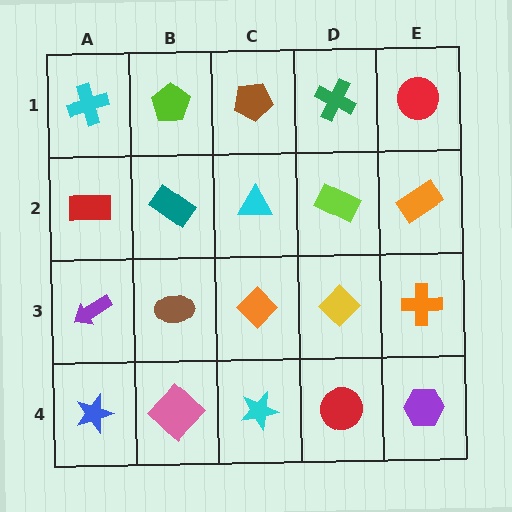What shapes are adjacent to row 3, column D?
A lime rectangle (row 2, column D), a red circle (row 4, column D), an orange diamond (row 3, column C), an orange cross (row 3, column E).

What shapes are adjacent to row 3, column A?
A red rectangle (row 2, column A), a blue star (row 4, column A), a brown ellipse (row 3, column B).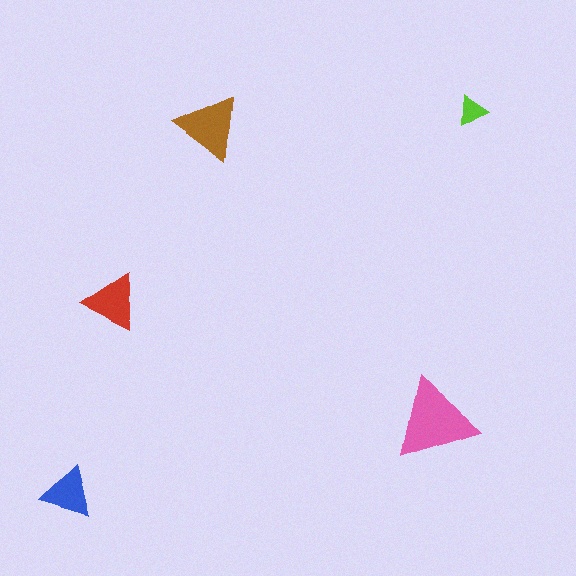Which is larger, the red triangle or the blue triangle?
The red one.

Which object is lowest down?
The blue triangle is bottommost.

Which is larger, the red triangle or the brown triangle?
The brown one.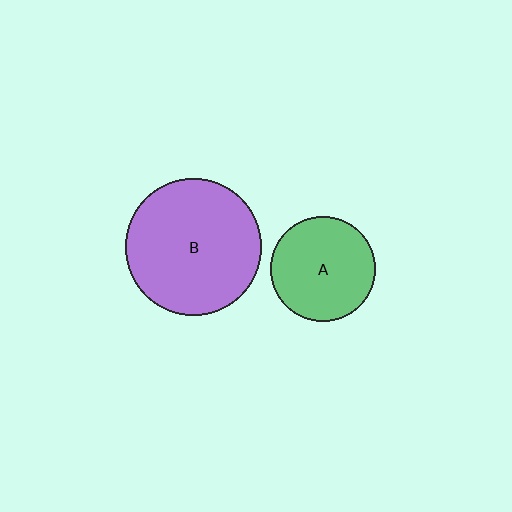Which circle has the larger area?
Circle B (purple).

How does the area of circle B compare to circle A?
Approximately 1.7 times.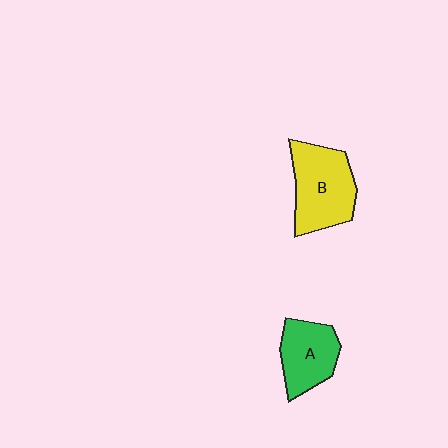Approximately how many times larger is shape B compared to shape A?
Approximately 1.4 times.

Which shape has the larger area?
Shape B (yellow).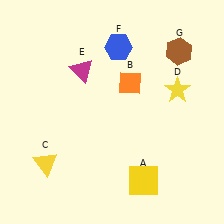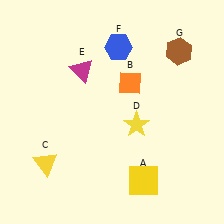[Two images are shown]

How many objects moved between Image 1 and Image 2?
1 object moved between the two images.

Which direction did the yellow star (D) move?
The yellow star (D) moved left.